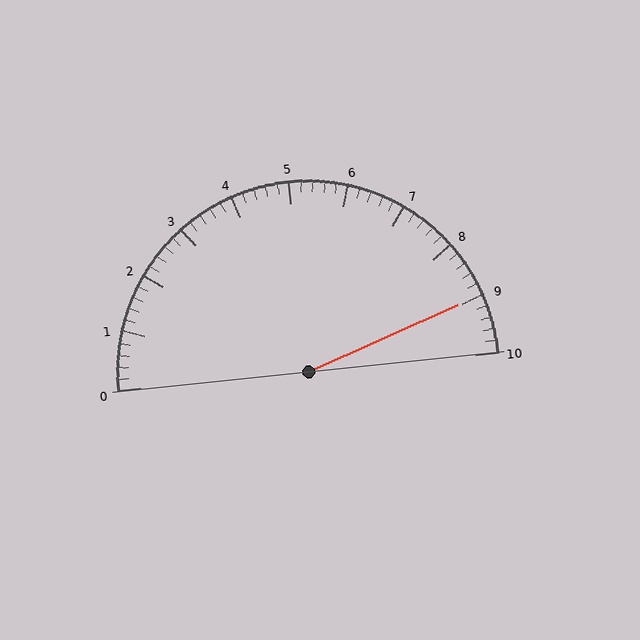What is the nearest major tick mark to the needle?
The nearest major tick mark is 9.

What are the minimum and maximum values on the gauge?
The gauge ranges from 0 to 10.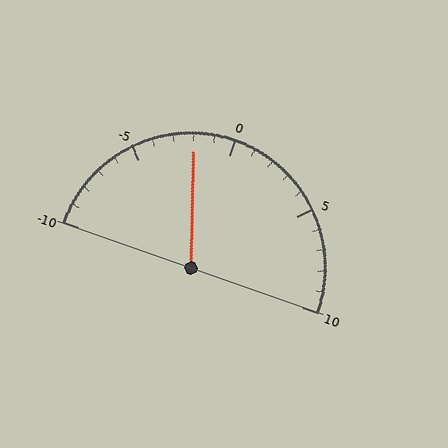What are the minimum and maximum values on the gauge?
The gauge ranges from -10 to 10.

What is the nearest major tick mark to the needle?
The nearest major tick mark is 0.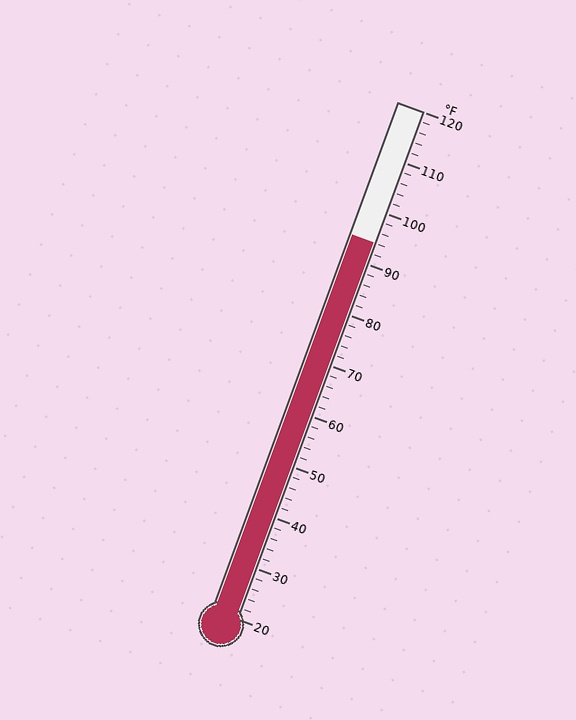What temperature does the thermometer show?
The thermometer shows approximately 94°F.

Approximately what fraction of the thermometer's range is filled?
The thermometer is filled to approximately 75% of its range.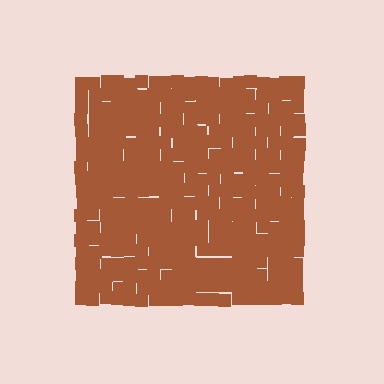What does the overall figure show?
The overall figure shows a square.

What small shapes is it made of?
It is made of small squares.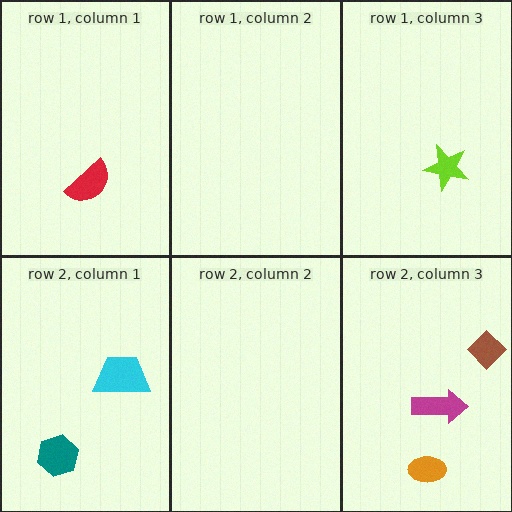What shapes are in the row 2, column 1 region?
The cyan trapezoid, the teal hexagon.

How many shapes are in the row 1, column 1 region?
1.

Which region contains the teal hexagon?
The row 2, column 1 region.